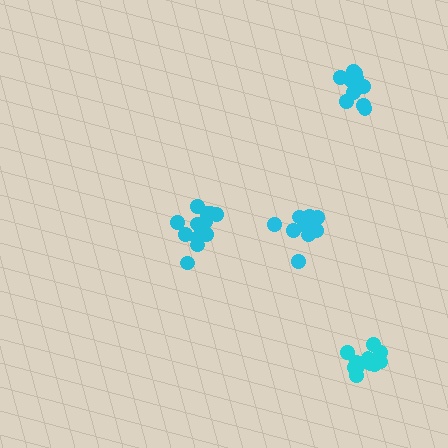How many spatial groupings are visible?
There are 4 spatial groupings.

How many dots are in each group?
Group 1: 13 dots, Group 2: 14 dots, Group 3: 12 dots, Group 4: 12 dots (51 total).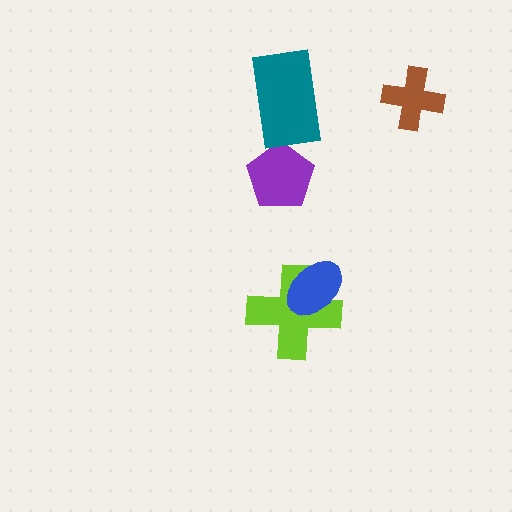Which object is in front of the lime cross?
The blue ellipse is in front of the lime cross.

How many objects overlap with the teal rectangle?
0 objects overlap with the teal rectangle.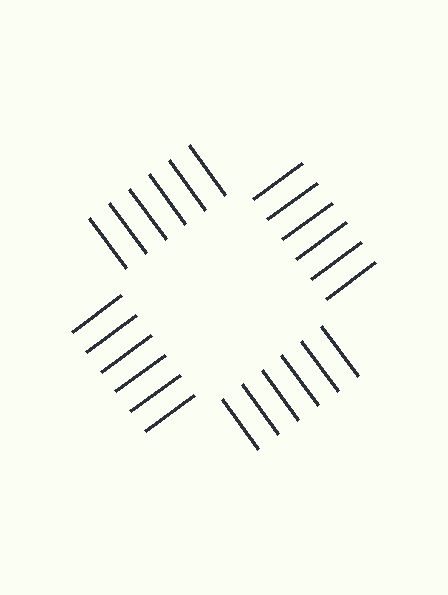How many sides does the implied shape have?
4 sides — the line-ends trace a square.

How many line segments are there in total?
24 — 6 along each of the 4 edges.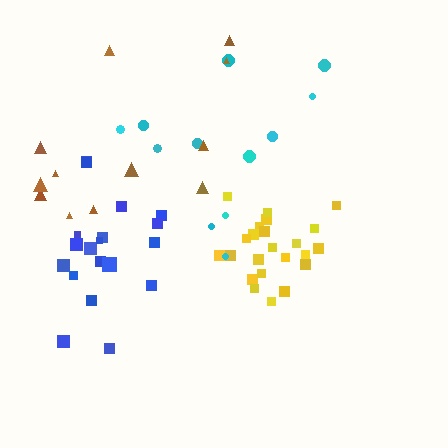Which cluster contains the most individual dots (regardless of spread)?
Yellow (23).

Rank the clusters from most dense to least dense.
yellow, blue, brown, cyan.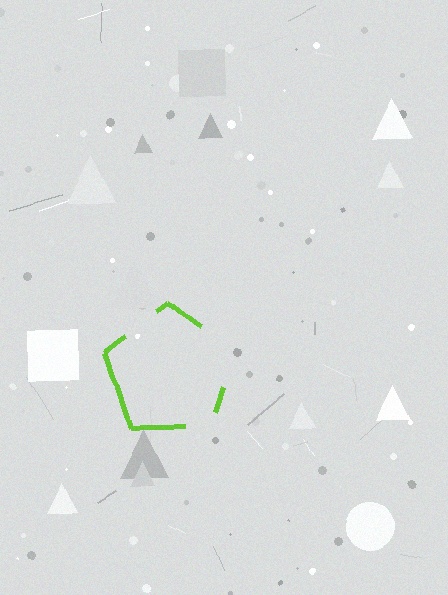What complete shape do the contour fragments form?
The contour fragments form a pentagon.